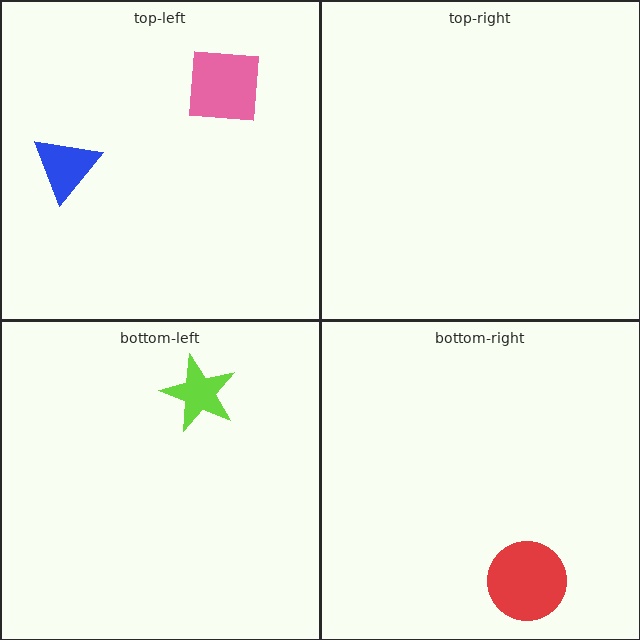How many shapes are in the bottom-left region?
1.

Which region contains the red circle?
The bottom-right region.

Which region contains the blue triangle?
The top-left region.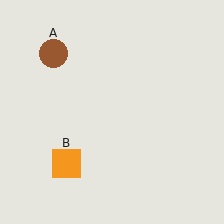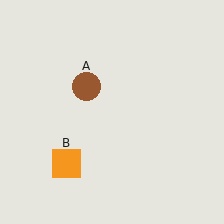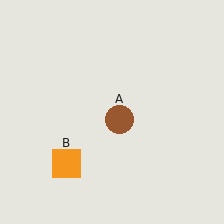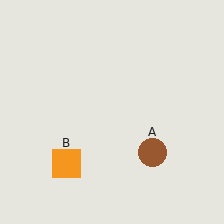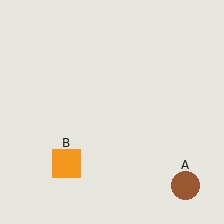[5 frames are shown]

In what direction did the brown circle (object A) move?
The brown circle (object A) moved down and to the right.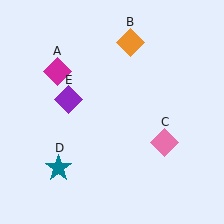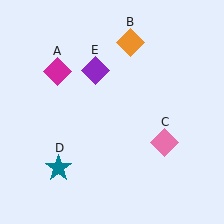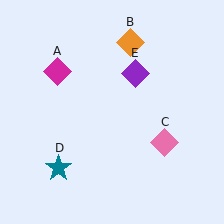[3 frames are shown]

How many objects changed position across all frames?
1 object changed position: purple diamond (object E).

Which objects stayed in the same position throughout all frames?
Magenta diamond (object A) and orange diamond (object B) and pink diamond (object C) and teal star (object D) remained stationary.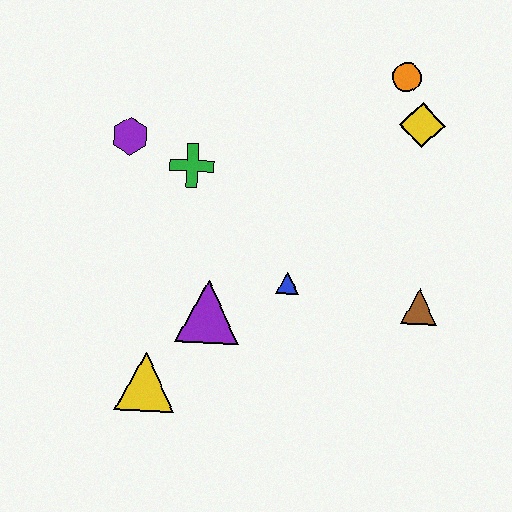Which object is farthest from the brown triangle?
The purple hexagon is farthest from the brown triangle.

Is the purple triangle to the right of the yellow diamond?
No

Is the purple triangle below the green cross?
Yes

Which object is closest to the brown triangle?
The blue triangle is closest to the brown triangle.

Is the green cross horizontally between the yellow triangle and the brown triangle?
Yes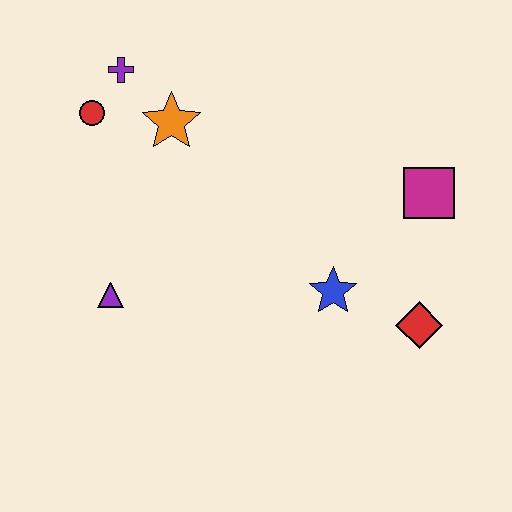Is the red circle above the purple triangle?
Yes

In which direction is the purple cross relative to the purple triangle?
The purple cross is above the purple triangle.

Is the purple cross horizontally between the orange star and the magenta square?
No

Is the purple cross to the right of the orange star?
No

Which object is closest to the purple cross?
The red circle is closest to the purple cross.